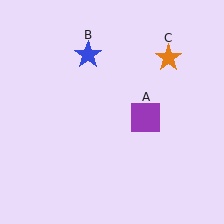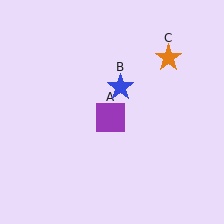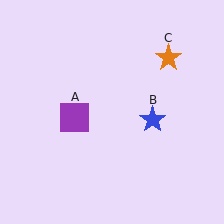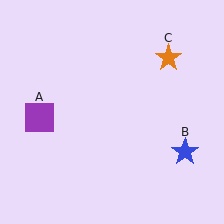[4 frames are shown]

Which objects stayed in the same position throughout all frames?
Orange star (object C) remained stationary.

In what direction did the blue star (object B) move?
The blue star (object B) moved down and to the right.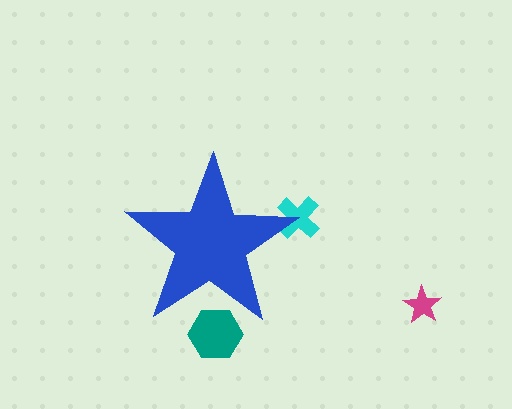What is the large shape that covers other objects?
A blue star.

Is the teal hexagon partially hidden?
Yes, the teal hexagon is partially hidden behind the blue star.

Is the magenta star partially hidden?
No, the magenta star is fully visible.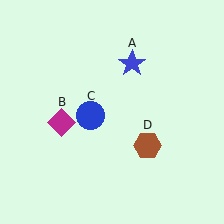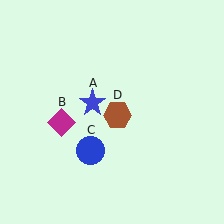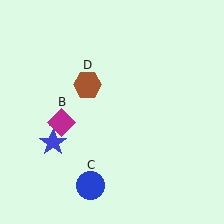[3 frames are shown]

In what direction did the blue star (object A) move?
The blue star (object A) moved down and to the left.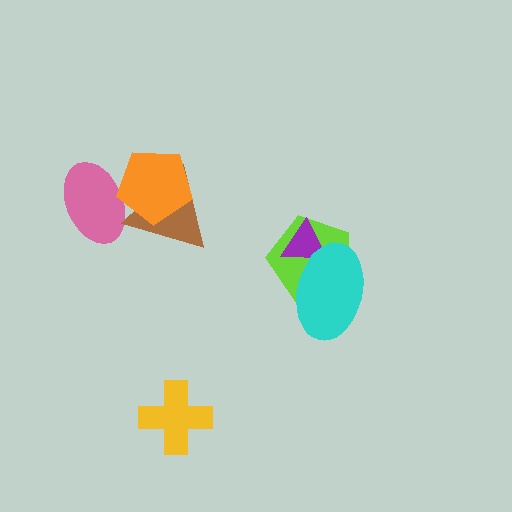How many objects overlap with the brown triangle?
2 objects overlap with the brown triangle.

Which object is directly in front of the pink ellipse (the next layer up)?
The brown triangle is directly in front of the pink ellipse.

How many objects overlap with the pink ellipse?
2 objects overlap with the pink ellipse.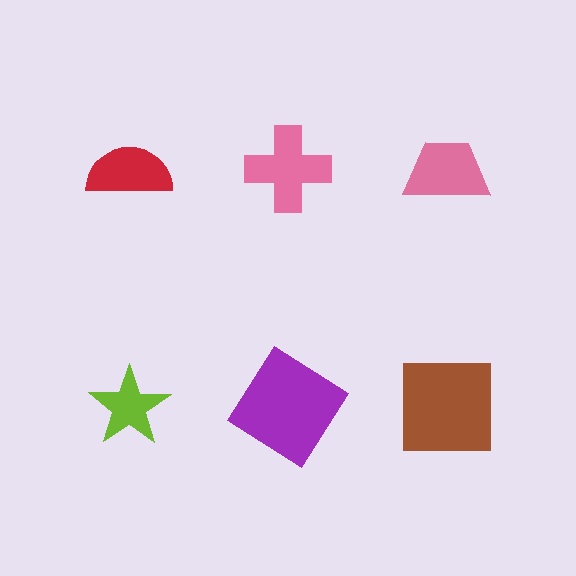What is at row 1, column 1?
A red semicircle.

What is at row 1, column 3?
A pink trapezoid.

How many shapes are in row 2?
3 shapes.